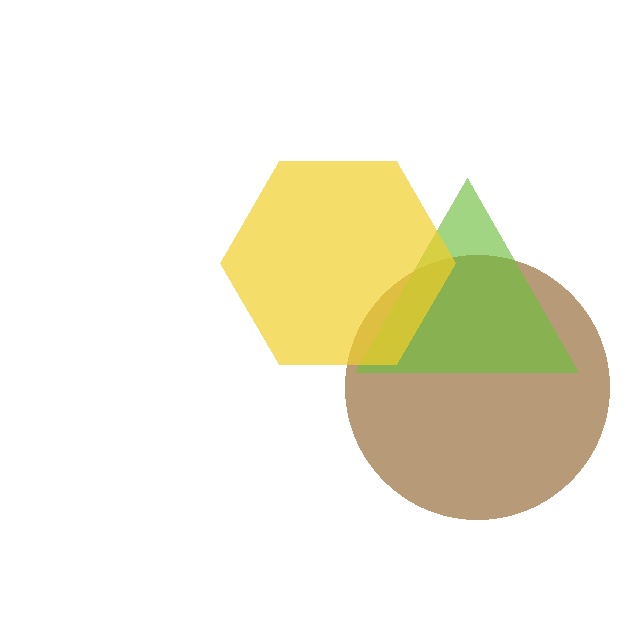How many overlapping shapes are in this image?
There are 3 overlapping shapes in the image.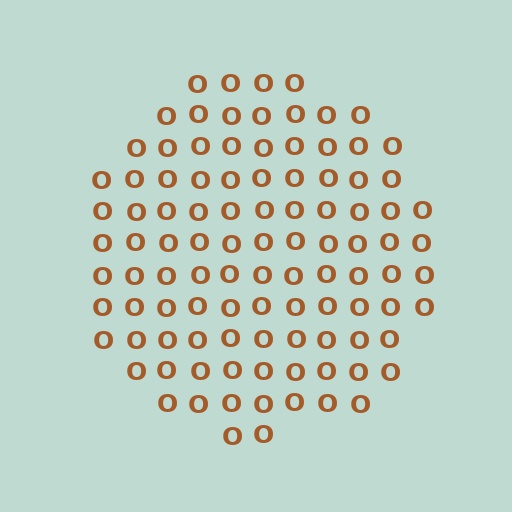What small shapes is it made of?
It is made of small letter O's.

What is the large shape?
The large shape is a circle.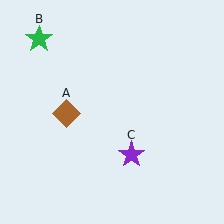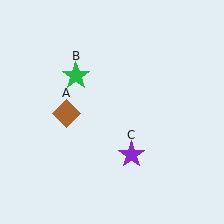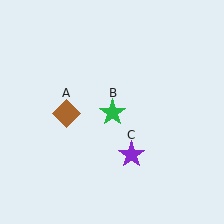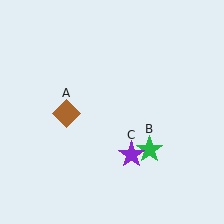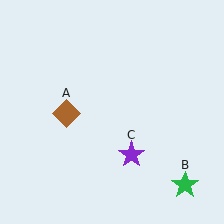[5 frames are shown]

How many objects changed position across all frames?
1 object changed position: green star (object B).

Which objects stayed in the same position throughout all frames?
Brown diamond (object A) and purple star (object C) remained stationary.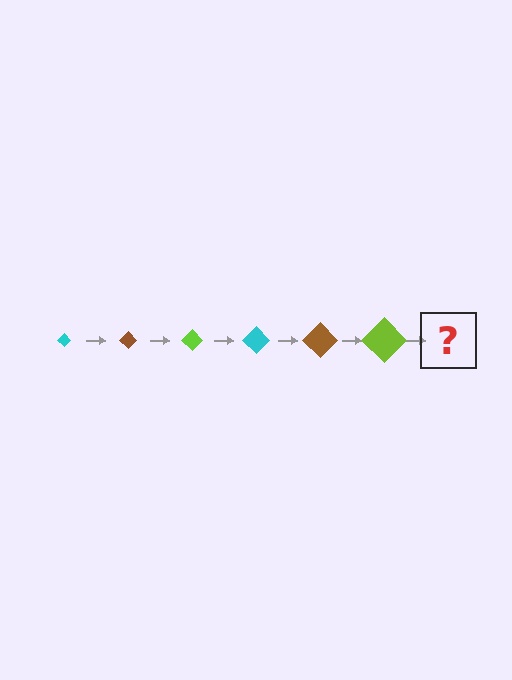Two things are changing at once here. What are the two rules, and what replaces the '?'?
The two rules are that the diamond grows larger each step and the color cycles through cyan, brown, and lime. The '?' should be a cyan diamond, larger than the previous one.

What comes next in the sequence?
The next element should be a cyan diamond, larger than the previous one.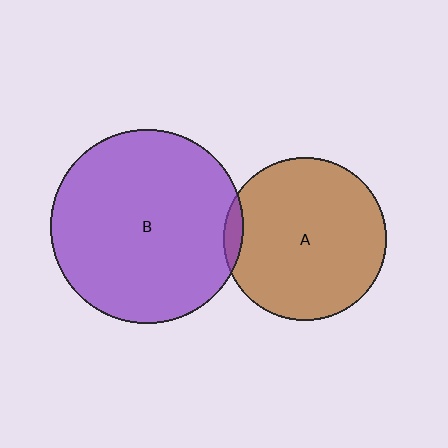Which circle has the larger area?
Circle B (purple).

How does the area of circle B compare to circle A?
Approximately 1.4 times.